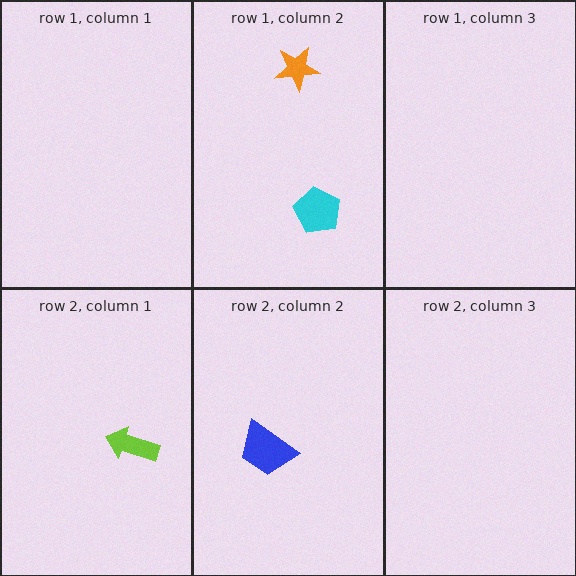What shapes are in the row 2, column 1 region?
The lime arrow.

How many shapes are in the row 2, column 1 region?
1.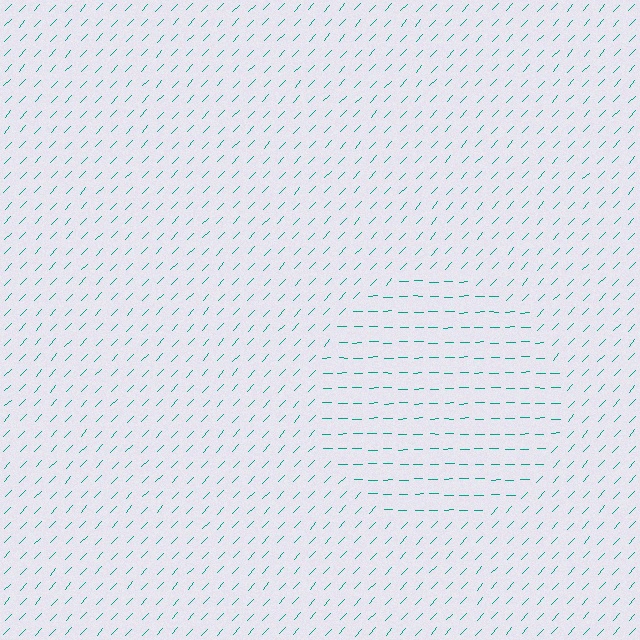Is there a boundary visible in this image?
Yes, there is a texture boundary formed by a change in line orientation.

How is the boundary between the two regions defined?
The boundary is defined purely by a change in line orientation (approximately 45 degrees difference). All lines are the same color and thickness.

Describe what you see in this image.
The image is filled with small teal line segments. A circle region in the image has lines oriented differently from the surrounding lines, creating a visible texture boundary.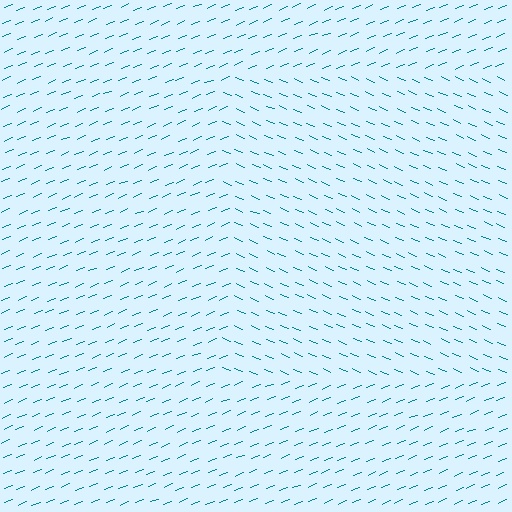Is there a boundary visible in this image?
Yes, there is a texture boundary formed by a change in line orientation.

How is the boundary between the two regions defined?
The boundary is defined purely by a change in line orientation (approximately 45 degrees difference). All lines are the same color and thickness.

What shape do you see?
I see a rectangle.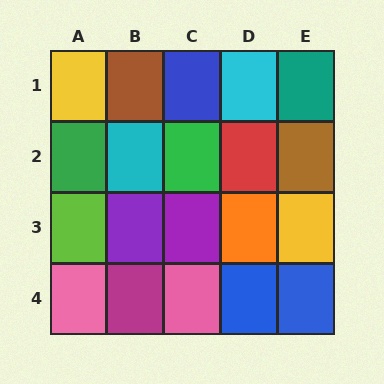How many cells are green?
2 cells are green.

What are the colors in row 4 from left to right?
Pink, magenta, pink, blue, blue.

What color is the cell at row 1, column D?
Cyan.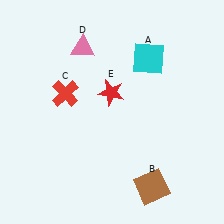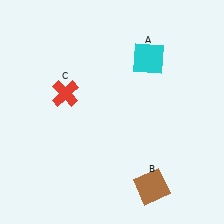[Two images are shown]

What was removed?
The red star (E), the pink triangle (D) were removed in Image 2.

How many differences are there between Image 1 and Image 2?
There are 2 differences between the two images.